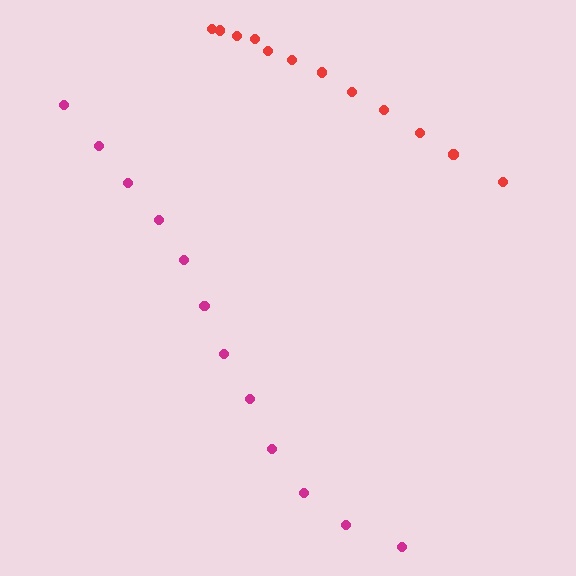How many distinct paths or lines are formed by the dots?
There are 2 distinct paths.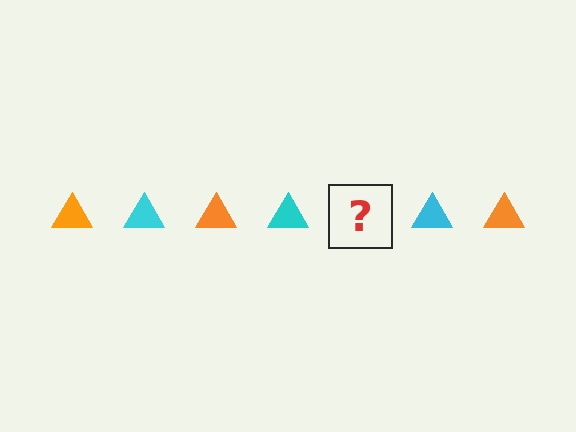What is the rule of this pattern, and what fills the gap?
The rule is that the pattern cycles through orange, cyan triangles. The gap should be filled with an orange triangle.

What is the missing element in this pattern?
The missing element is an orange triangle.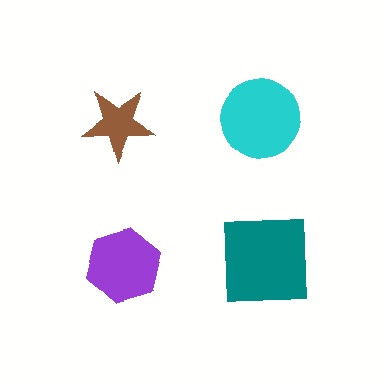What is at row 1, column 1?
A brown star.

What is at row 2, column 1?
A purple hexagon.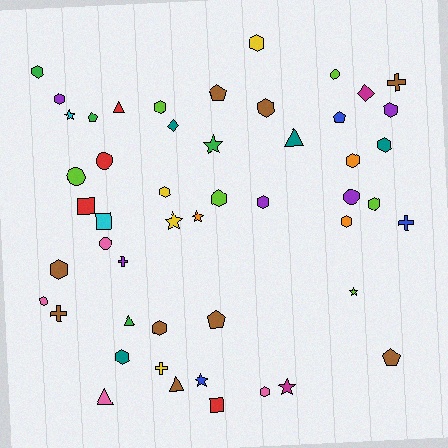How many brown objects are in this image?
There are 9 brown objects.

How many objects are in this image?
There are 50 objects.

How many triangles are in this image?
There are 5 triangles.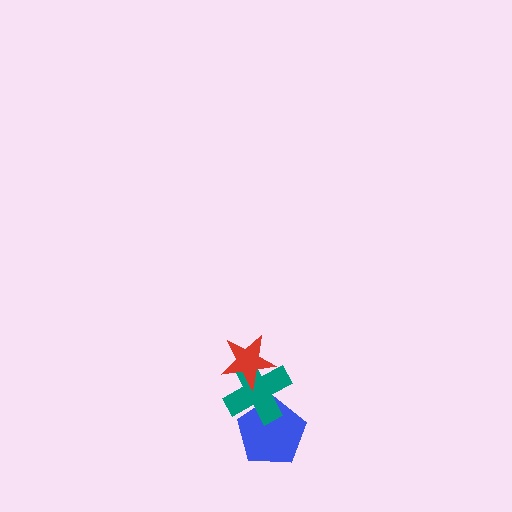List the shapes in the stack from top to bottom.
From top to bottom: the red star, the teal cross, the blue pentagon.